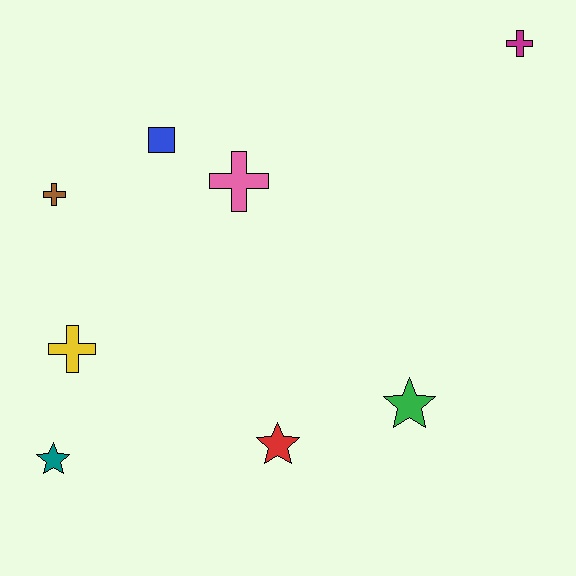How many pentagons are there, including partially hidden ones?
There are no pentagons.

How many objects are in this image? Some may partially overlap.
There are 8 objects.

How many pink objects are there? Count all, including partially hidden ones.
There is 1 pink object.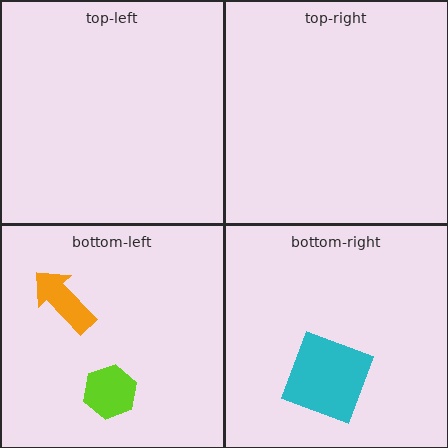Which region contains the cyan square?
The bottom-right region.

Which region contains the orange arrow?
The bottom-left region.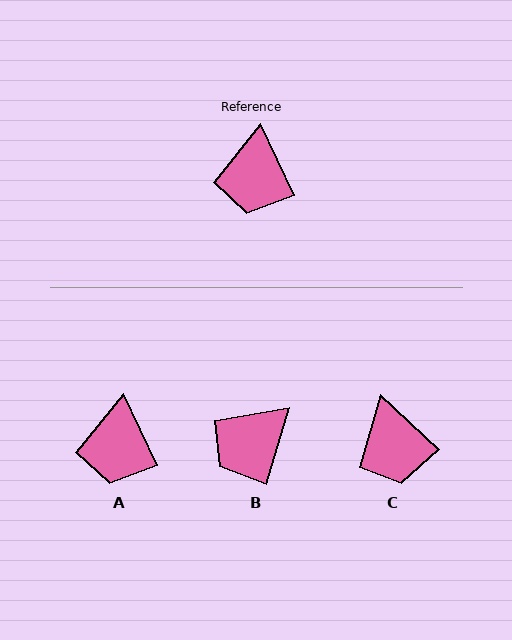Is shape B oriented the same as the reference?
No, it is off by about 41 degrees.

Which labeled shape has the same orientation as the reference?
A.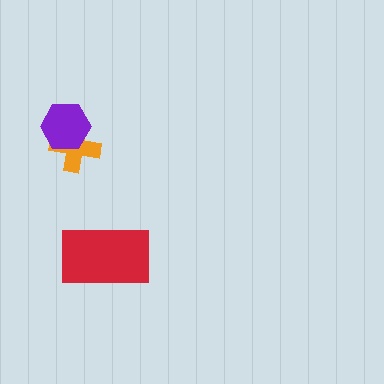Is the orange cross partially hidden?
Yes, it is partially covered by another shape.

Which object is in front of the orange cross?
The purple hexagon is in front of the orange cross.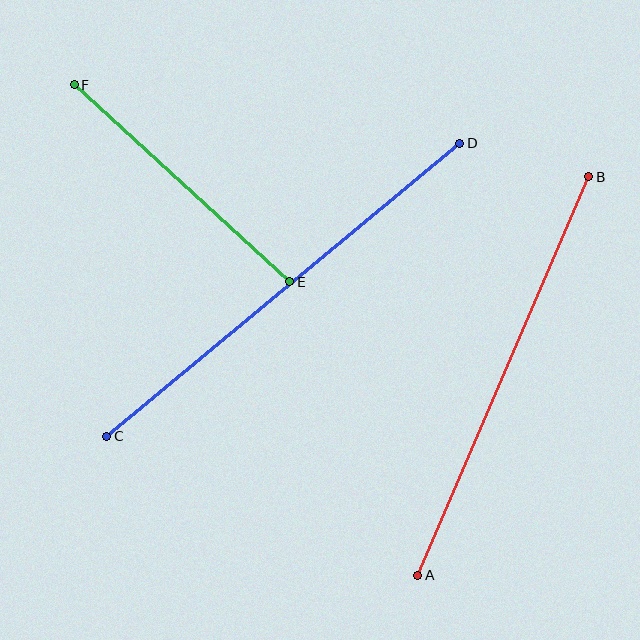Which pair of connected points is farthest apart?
Points C and D are farthest apart.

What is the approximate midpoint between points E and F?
The midpoint is at approximately (182, 183) pixels.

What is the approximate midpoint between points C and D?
The midpoint is at approximately (283, 290) pixels.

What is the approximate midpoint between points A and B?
The midpoint is at approximately (503, 376) pixels.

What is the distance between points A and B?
The distance is approximately 433 pixels.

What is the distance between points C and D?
The distance is approximately 458 pixels.